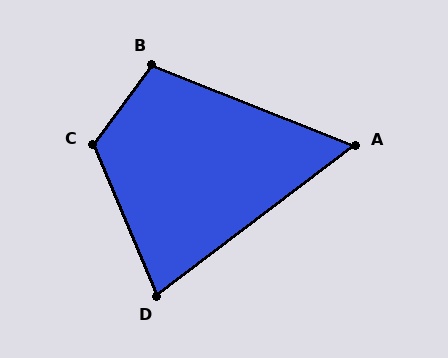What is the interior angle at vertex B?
Approximately 104 degrees (obtuse).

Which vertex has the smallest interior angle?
A, at approximately 59 degrees.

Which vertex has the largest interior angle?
C, at approximately 121 degrees.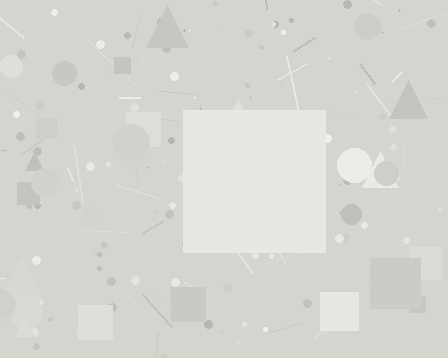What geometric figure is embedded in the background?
A square is embedded in the background.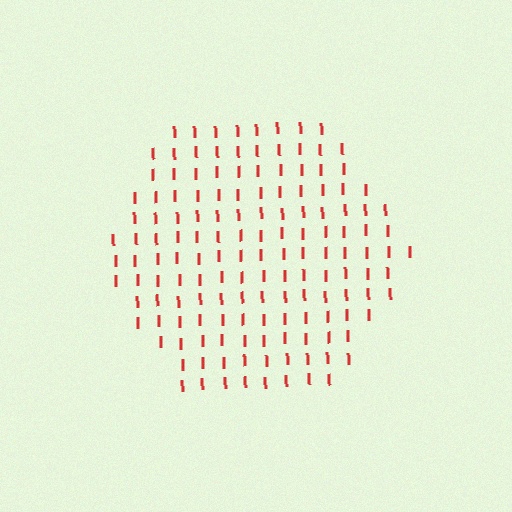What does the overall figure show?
The overall figure shows a hexagon.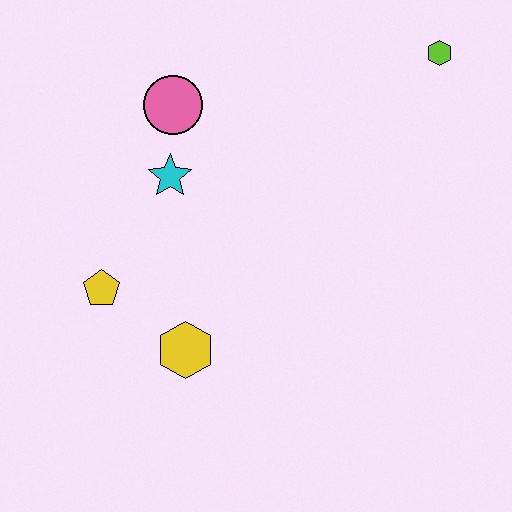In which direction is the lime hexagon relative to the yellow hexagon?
The lime hexagon is above the yellow hexagon.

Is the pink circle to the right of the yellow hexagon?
No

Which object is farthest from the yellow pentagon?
The lime hexagon is farthest from the yellow pentagon.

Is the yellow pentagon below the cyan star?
Yes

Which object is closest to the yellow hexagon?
The yellow pentagon is closest to the yellow hexagon.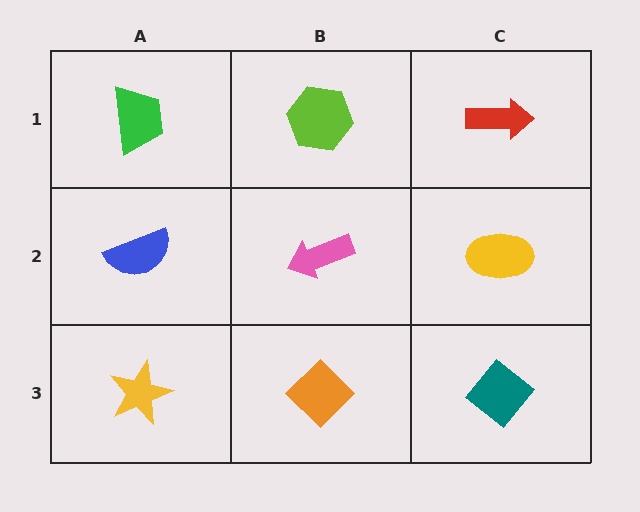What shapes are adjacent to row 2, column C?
A red arrow (row 1, column C), a teal diamond (row 3, column C), a pink arrow (row 2, column B).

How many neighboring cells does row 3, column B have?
3.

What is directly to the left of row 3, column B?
A yellow star.